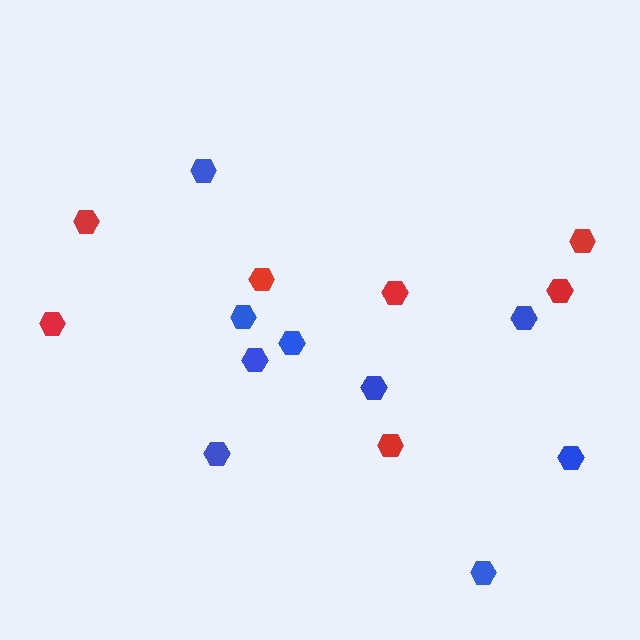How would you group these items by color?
There are 2 groups: one group of blue hexagons (9) and one group of red hexagons (7).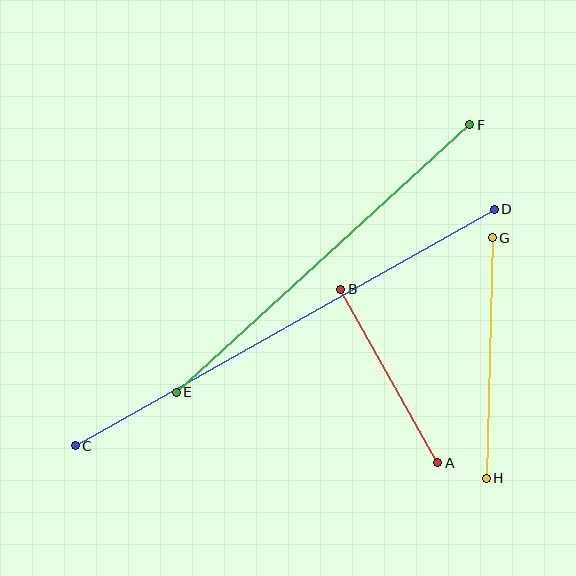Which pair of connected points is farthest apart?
Points C and D are farthest apart.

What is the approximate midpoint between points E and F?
The midpoint is at approximately (323, 258) pixels.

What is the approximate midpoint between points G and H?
The midpoint is at approximately (489, 358) pixels.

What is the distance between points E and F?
The distance is approximately 397 pixels.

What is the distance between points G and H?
The distance is approximately 240 pixels.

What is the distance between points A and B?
The distance is approximately 199 pixels.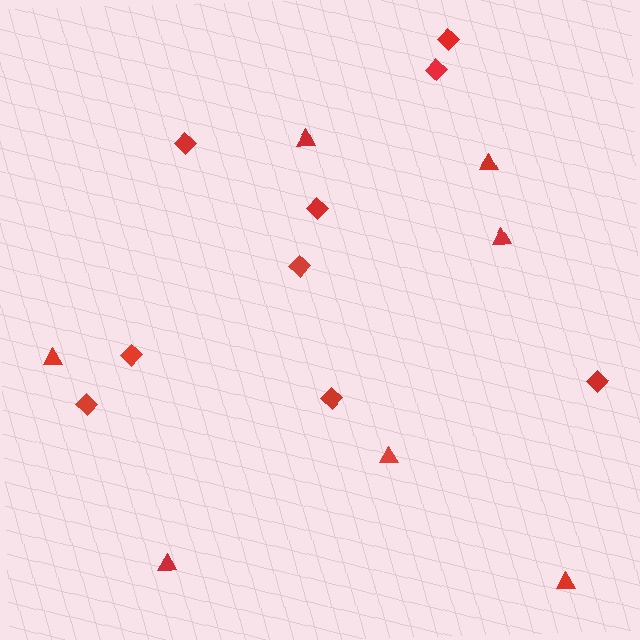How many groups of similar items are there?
There are 2 groups: one group of diamonds (9) and one group of triangles (7).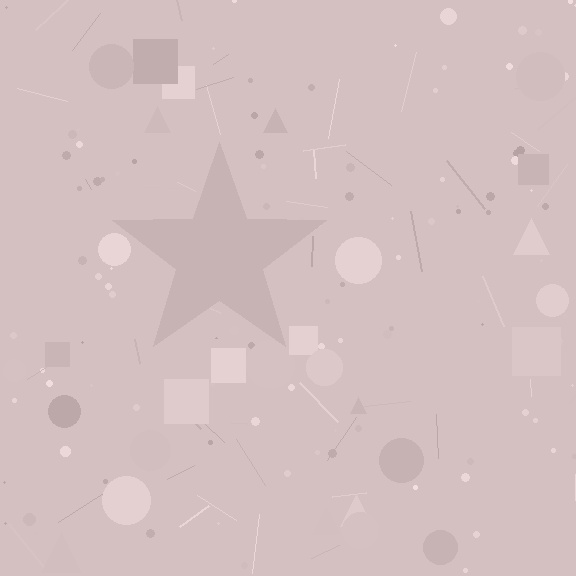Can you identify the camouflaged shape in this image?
The camouflaged shape is a star.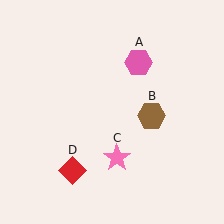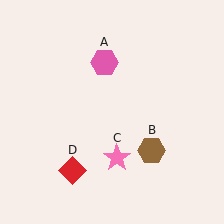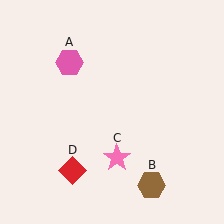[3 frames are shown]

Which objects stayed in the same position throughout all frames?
Pink star (object C) and red diamond (object D) remained stationary.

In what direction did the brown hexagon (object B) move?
The brown hexagon (object B) moved down.